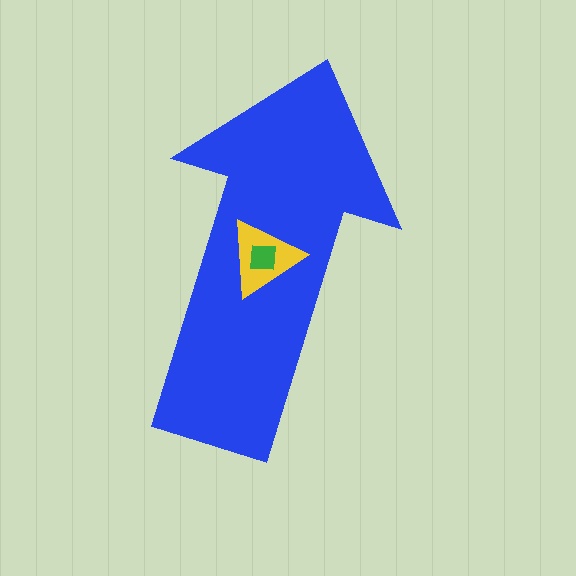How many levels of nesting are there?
3.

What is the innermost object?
The green square.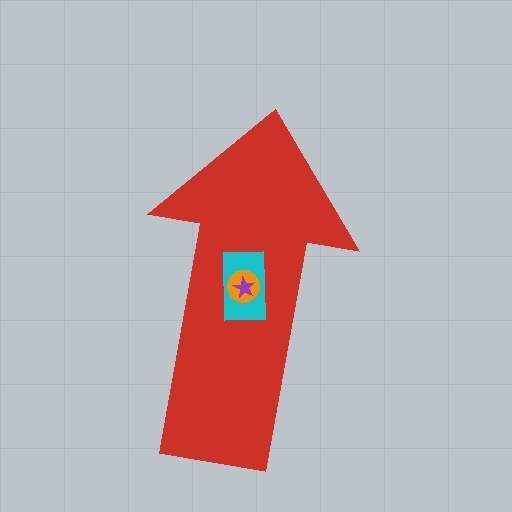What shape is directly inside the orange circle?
The purple star.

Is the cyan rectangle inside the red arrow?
Yes.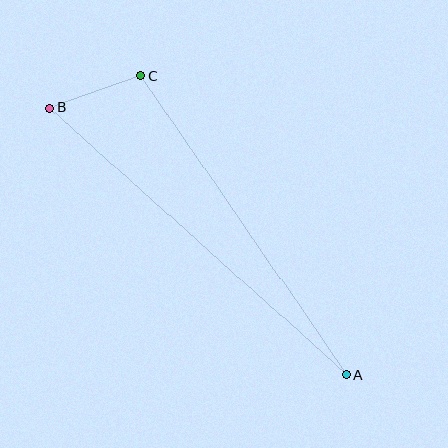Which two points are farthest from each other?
Points A and B are farthest from each other.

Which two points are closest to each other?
Points B and C are closest to each other.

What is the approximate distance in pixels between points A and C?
The distance between A and C is approximately 363 pixels.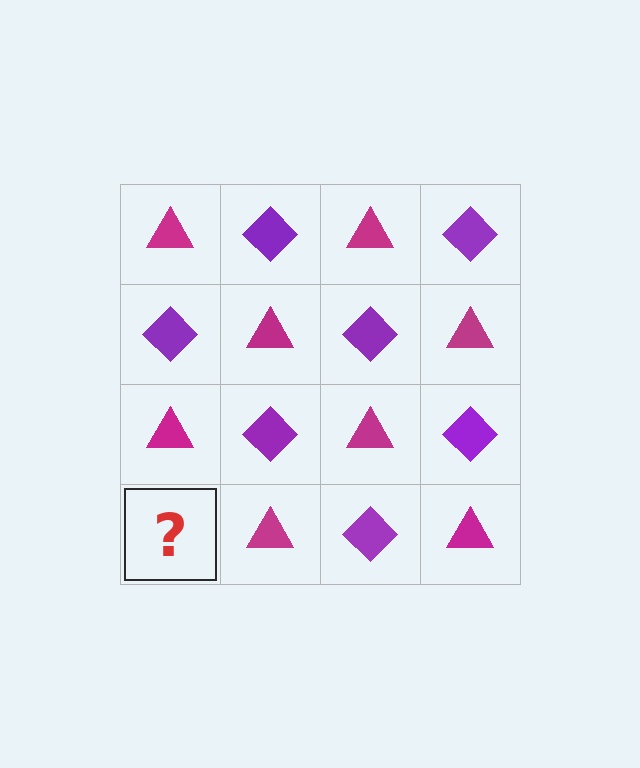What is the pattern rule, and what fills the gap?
The rule is that it alternates magenta triangle and purple diamond in a checkerboard pattern. The gap should be filled with a purple diamond.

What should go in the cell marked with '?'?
The missing cell should contain a purple diamond.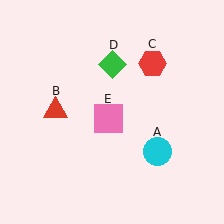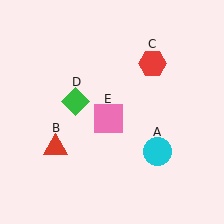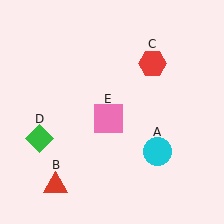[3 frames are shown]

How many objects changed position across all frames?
2 objects changed position: red triangle (object B), green diamond (object D).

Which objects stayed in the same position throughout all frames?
Cyan circle (object A) and red hexagon (object C) and pink square (object E) remained stationary.